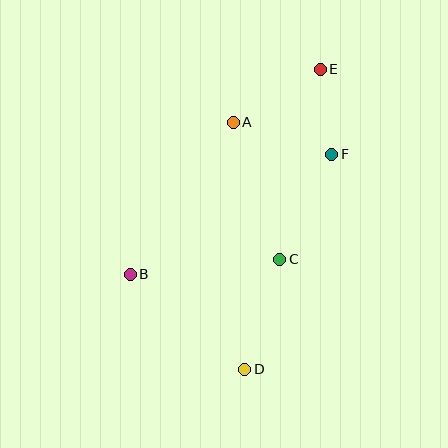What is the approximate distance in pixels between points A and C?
The distance between A and C is approximately 145 pixels.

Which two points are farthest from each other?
Points D and E are farthest from each other.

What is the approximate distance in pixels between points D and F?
The distance between D and F is approximately 232 pixels.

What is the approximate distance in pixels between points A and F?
The distance between A and F is approximately 104 pixels.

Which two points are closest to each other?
Points E and F are closest to each other.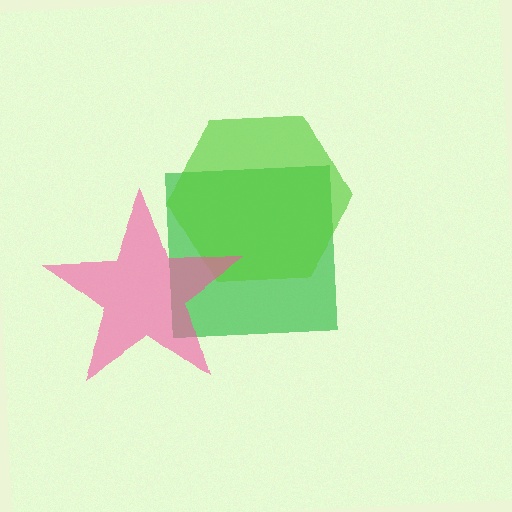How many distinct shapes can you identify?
There are 3 distinct shapes: a green square, a lime hexagon, a pink star.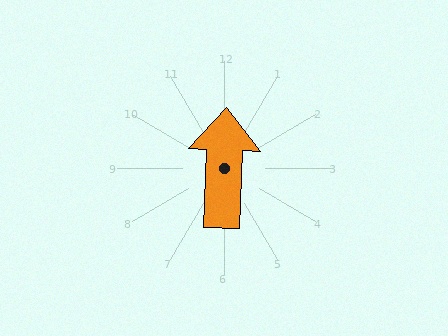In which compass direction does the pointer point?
North.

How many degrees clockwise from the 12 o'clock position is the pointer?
Approximately 2 degrees.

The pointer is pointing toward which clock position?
Roughly 12 o'clock.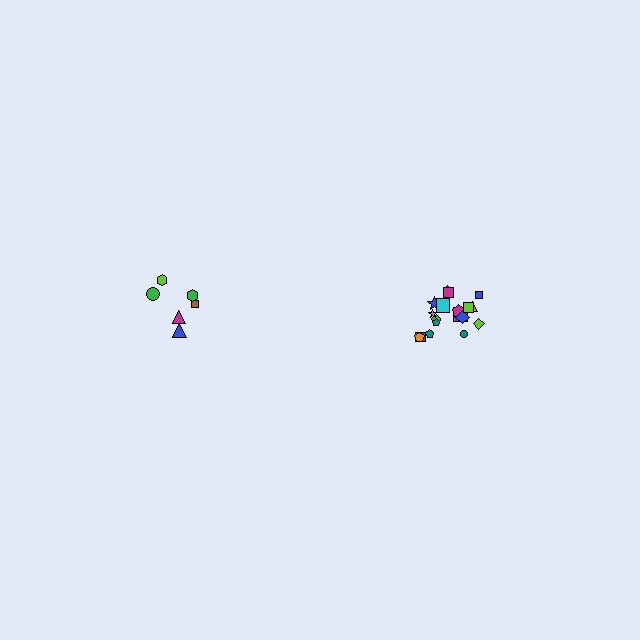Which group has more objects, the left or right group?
The right group.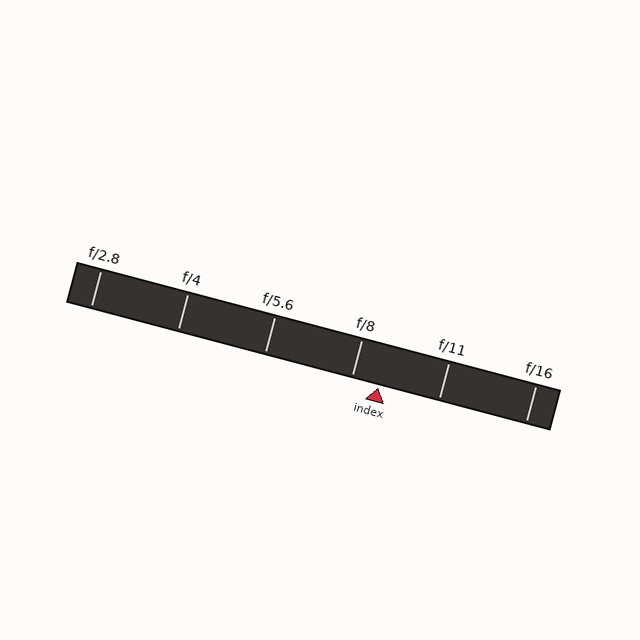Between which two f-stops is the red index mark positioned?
The index mark is between f/8 and f/11.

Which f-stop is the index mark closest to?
The index mark is closest to f/8.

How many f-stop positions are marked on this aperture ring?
There are 6 f-stop positions marked.